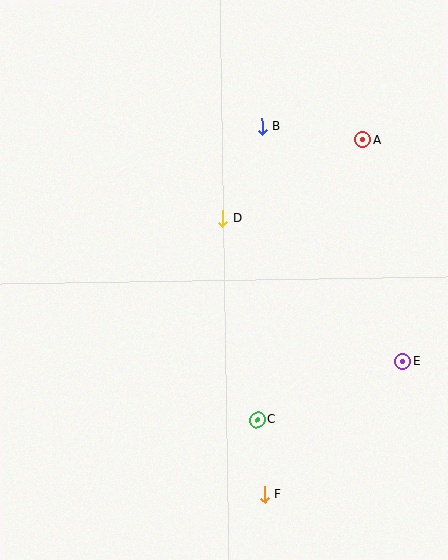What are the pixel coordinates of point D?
Point D is at (223, 218).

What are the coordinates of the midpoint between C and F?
The midpoint between C and F is at (261, 457).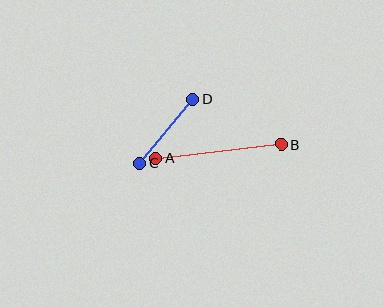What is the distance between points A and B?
The distance is approximately 127 pixels.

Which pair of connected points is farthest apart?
Points A and B are farthest apart.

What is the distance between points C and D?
The distance is approximately 83 pixels.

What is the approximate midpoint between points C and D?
The midpoint is at approximately (166, 131) pixels.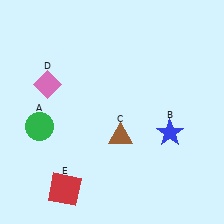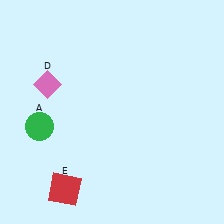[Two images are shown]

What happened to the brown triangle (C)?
The brown triangle (C) was removed in Image 2. It was in the bottom-right area of Image 1.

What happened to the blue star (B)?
The blue star (B) was removed in Image 2. It was in the bottom-right area of Image 1.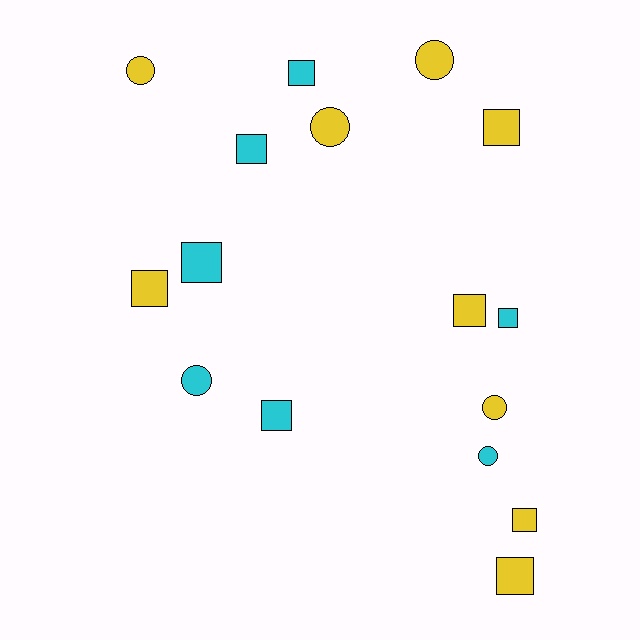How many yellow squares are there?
There are 5 yellow squares.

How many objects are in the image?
There are 16 objects.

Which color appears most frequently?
Yellow, with 9 objects.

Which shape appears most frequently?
Square, with 10 objects.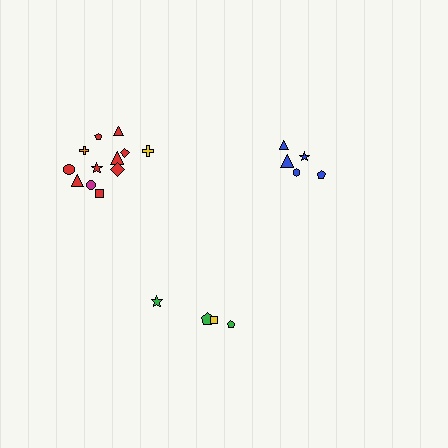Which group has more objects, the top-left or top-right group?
The top-left group.